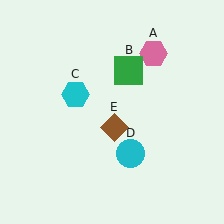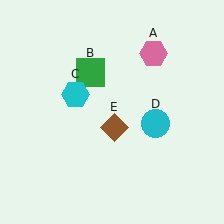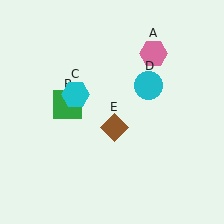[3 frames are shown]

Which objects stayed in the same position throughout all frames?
Pink hexagon (object A) and cyan hexagon (object C) and brown diamond (object E) remained stationary.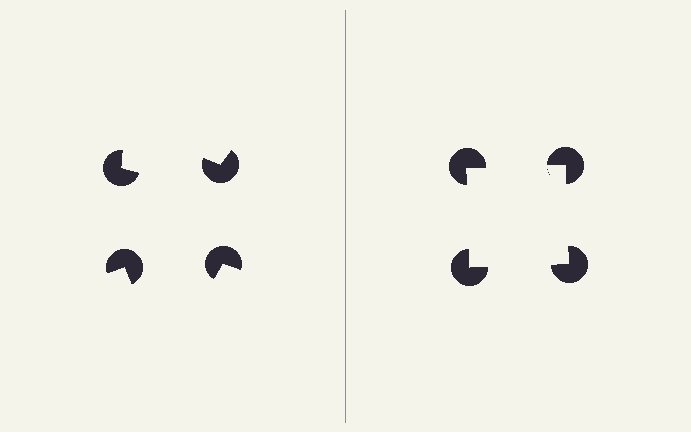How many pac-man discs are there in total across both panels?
8 — 4 on each side.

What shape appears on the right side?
An illusory square.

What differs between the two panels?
The pac-man discs are positioned identically on both sides; only the wedge orientations differ. On the right they align to a square; on the left they are misaligned.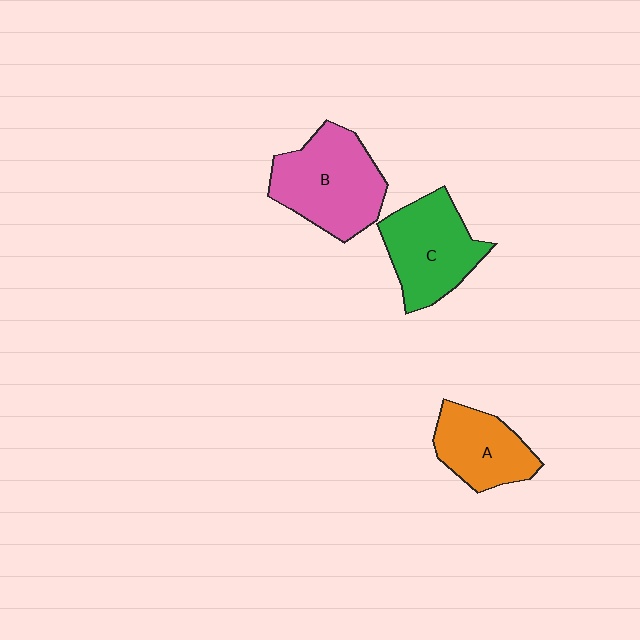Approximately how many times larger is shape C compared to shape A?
Approximately 1.3 times.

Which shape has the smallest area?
Shape A (orange).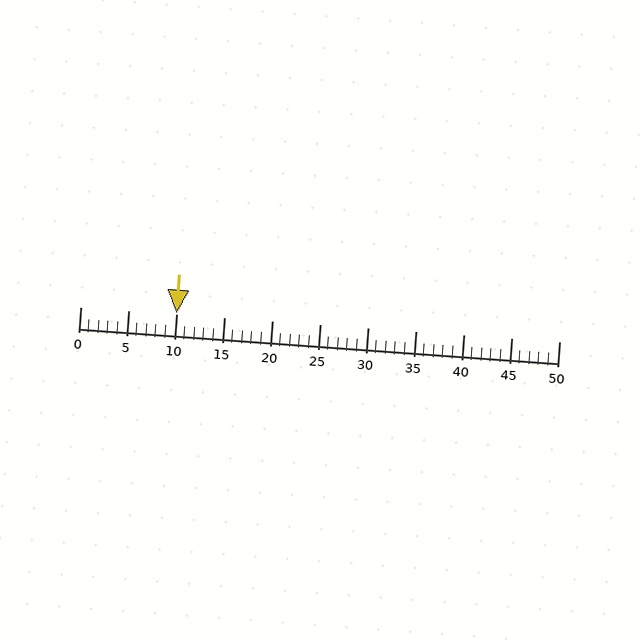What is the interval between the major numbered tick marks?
The major tick marks are spaced 5 units apart.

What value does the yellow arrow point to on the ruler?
The yellow arrow points to approximately 10.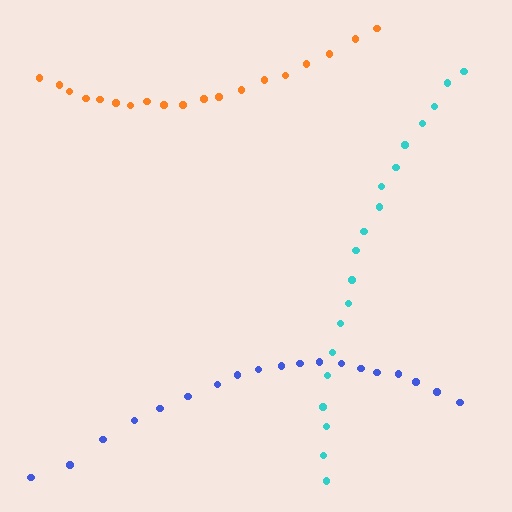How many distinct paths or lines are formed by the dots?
There are 3 distinct paths.